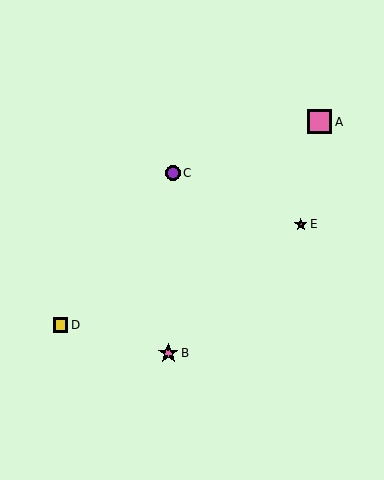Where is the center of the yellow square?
The center of the yellow square is at (60, 325).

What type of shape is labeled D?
Shape D is a yellow square.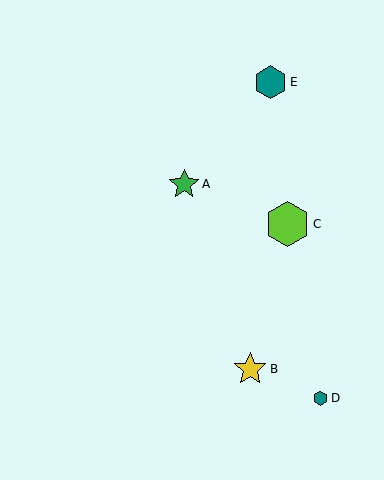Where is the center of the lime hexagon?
The center of the lime hexagon is at (288, 224).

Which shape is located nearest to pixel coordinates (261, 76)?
The teal hexagon (labeled E) at (270, 82) is nearest to that location.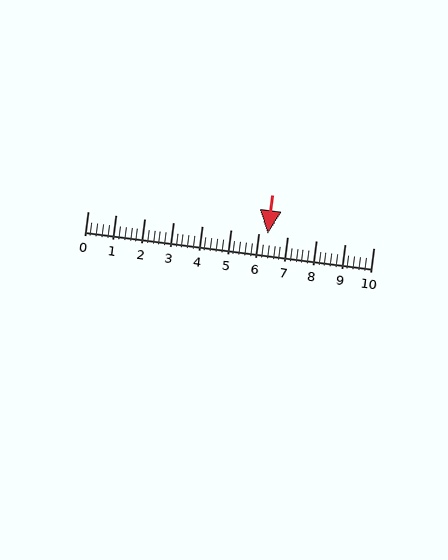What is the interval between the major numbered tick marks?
The major tick marks are spaced 1 units apart.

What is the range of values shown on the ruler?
The ruler shows values from 0 to 10.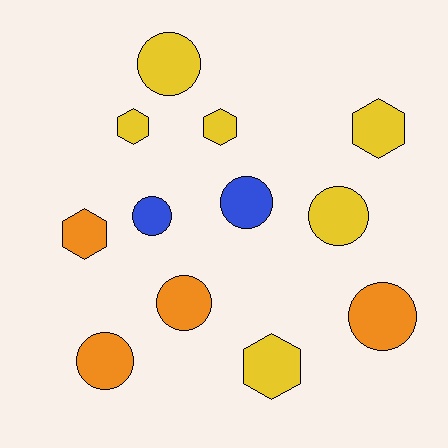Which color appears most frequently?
Yellow, with 6 objects.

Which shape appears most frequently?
Circle, with 7 objects.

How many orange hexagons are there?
There is 1 orange hexagon.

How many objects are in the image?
There are 12 objects.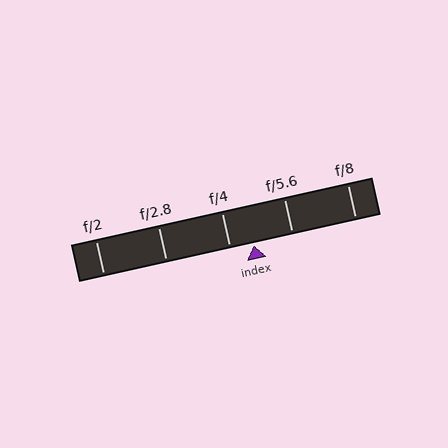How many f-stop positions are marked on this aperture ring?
There are 5 f-stop positions marked.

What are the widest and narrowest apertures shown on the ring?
The widest aperture shown is f/2 and the narrowest is f/8.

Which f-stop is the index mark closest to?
The index mark is closest to f/4.